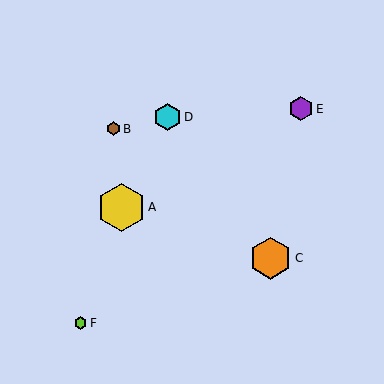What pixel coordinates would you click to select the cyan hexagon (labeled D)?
Click at (167, 117) to select the cyan hexagon D.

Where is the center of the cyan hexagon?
The center of the cyan hexagon is at (167, 117).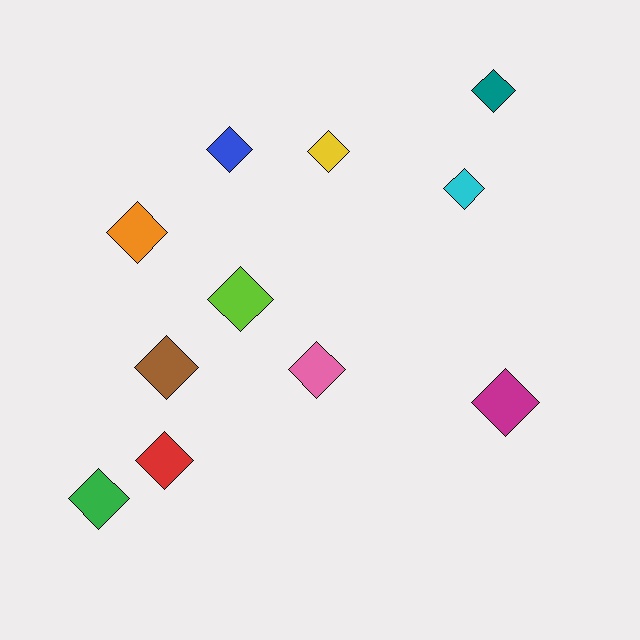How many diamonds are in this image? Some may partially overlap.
There are 11 diamonds.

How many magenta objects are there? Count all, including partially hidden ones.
There is 1 magenta object.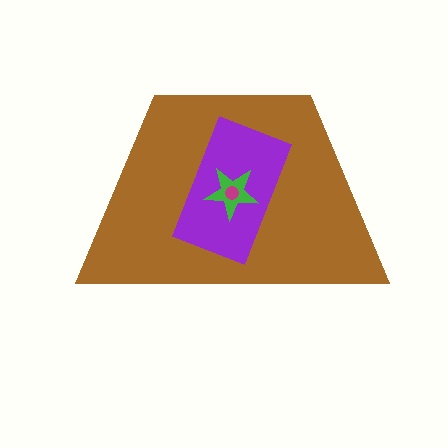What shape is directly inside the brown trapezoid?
The purple rectangle.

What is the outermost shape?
The brown trapezoid.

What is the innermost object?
The magenta circle.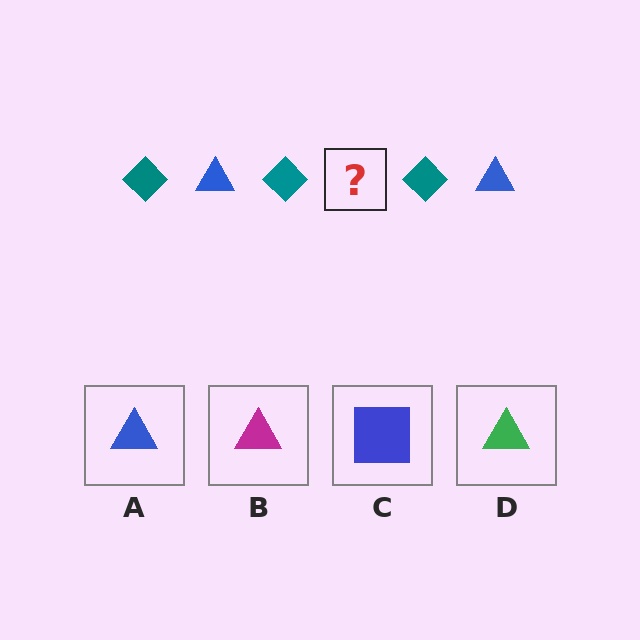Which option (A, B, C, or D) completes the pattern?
A.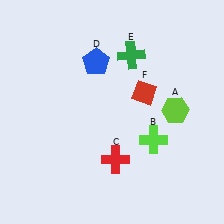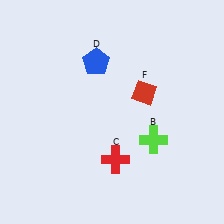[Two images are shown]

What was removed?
The lime hexagon (A), the green cross (E) were removed in Image 2.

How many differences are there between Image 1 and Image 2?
There are 2 differences between the two images.